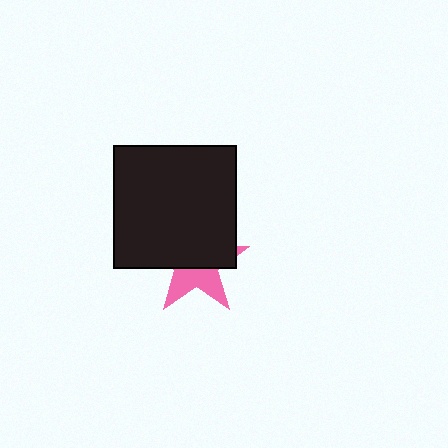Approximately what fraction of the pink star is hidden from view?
Roughly 60% of the pink star is hidden behind the black square.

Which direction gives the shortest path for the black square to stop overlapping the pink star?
Moving up gives the shortest separation.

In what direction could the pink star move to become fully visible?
The pink star could move down. That would shift it out from behind the black square entirely.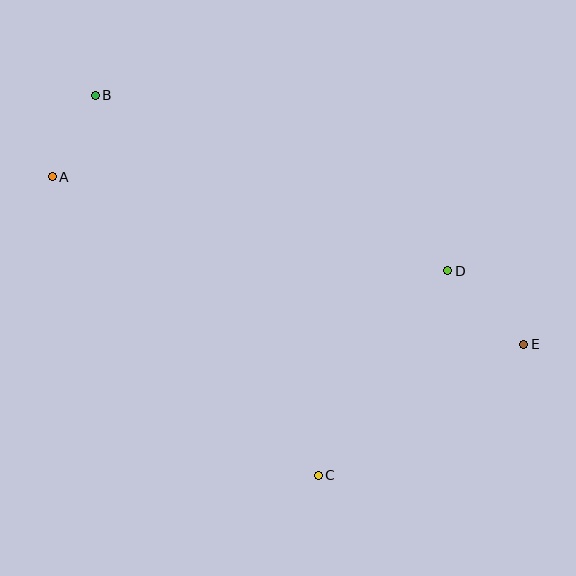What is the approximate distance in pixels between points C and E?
The distance between C and E is approximately 244 pixels.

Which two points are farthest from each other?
Points A and E are farthest from each other.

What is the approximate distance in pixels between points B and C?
The distance between B and C is approximately 440 pixels.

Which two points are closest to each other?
Points A and B are closest to each other.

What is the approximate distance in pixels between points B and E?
The distance between B and E is approximately 495 pixels.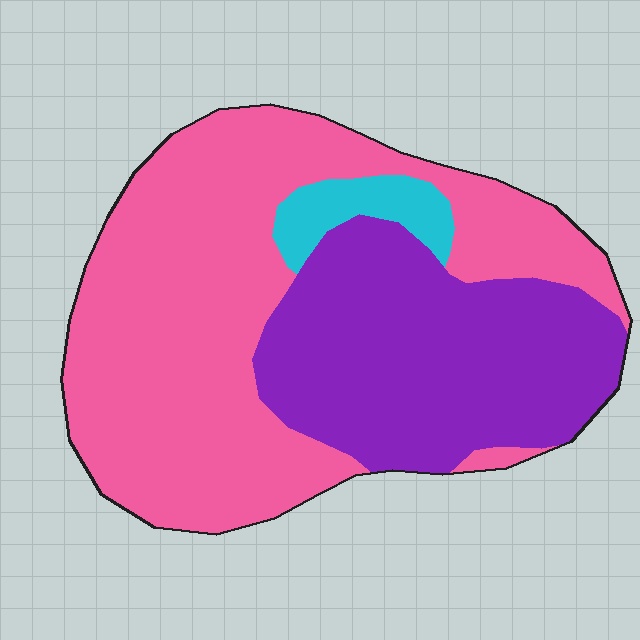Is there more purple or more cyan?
Purple.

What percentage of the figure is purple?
Purple covers roughly 35% of the figure.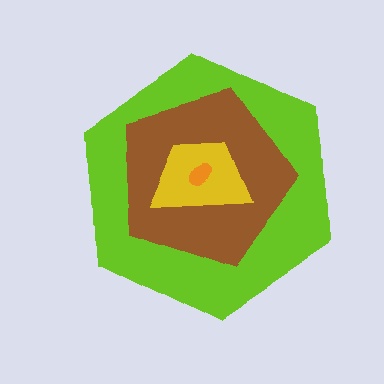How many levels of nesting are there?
4.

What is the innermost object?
The orange ellipse.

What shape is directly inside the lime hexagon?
The brown pentagon.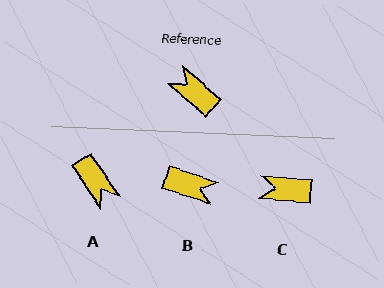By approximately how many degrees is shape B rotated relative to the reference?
Approximately 157 degrees clockwise.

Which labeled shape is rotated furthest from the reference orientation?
A, about 165 degrees away.